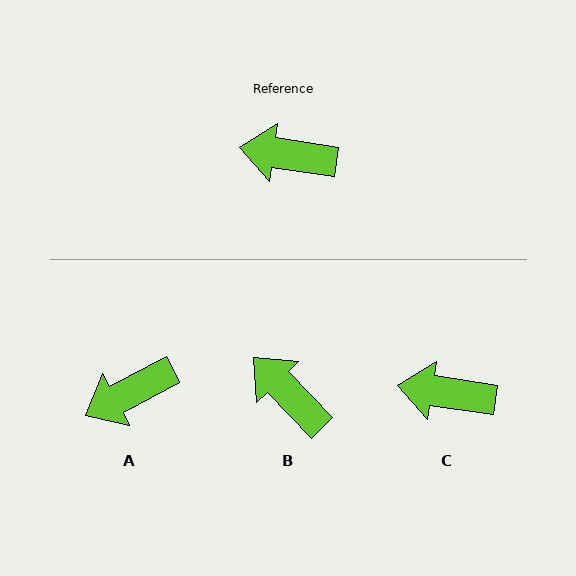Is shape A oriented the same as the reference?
No, it is off by about 36 degrees.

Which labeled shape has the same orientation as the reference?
C.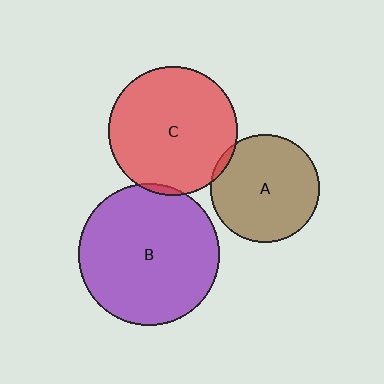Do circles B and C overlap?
Yes.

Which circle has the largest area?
Circle B (purple).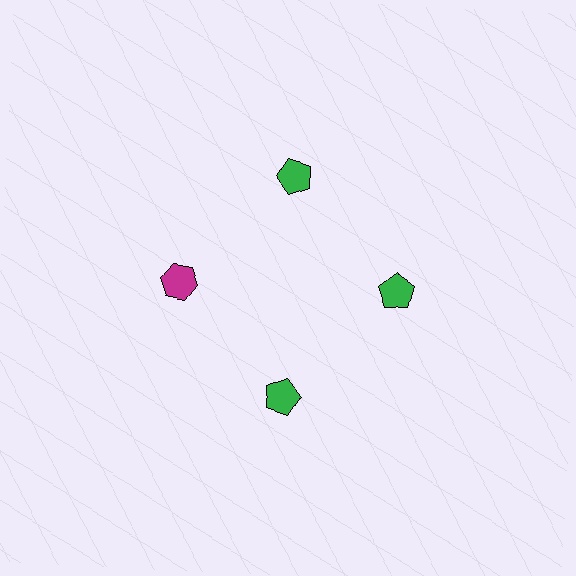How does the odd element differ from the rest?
It differs in both color (magenta instead of green) and shape (hexagon instead of pentagon).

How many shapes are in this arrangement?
There are 4 shapes arranged in a ring pattern.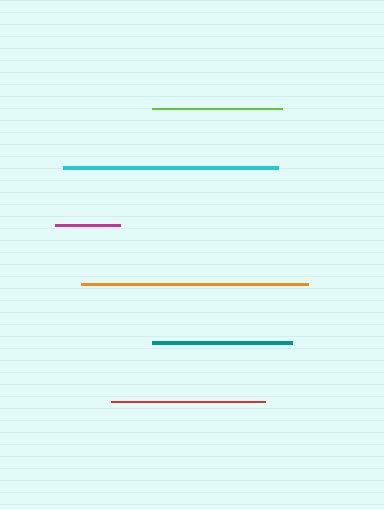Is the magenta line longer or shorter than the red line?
The red line is longer than the magenta line.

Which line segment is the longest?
The orange line is the longest at approximately 226 pixels.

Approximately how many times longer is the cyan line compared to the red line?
The cyan line is approximately 1.4 times the length of the red line.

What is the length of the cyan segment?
The cyan segment is approximately 215 pixels long.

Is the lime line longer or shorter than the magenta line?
The lime line is longer than the magenta line.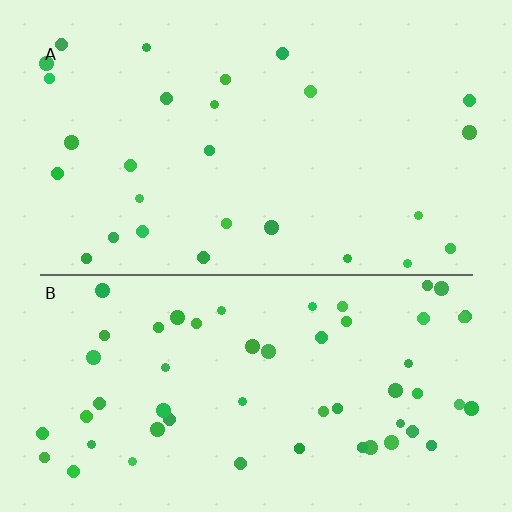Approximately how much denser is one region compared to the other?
Approximately 2.1× — region B over region A.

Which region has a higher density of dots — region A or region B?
B (the bottom).